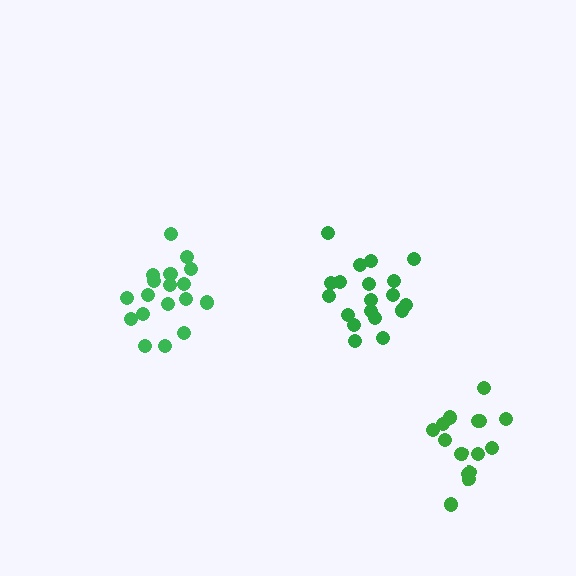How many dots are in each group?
Group 1: 19 dots, Group 2: 19 dots, Group 3: 16 dots (54 total).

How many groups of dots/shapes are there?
There are 3 groups.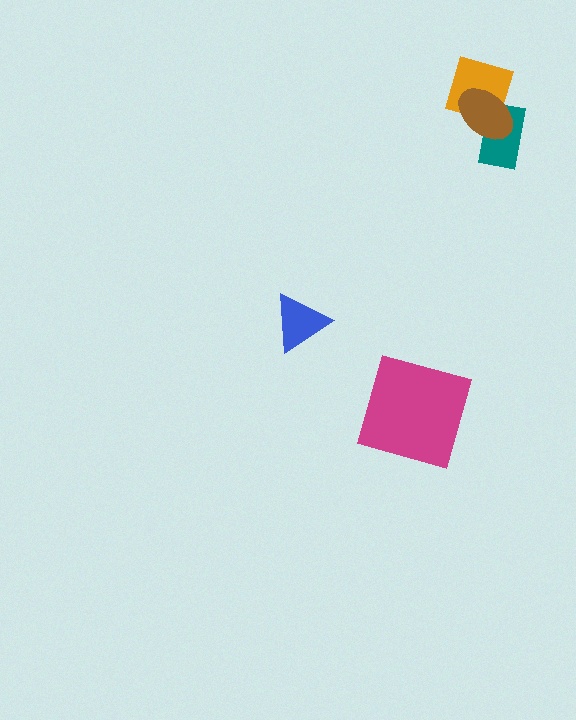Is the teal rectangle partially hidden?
Yes, it is partially covered by another shape.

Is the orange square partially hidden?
Yes, it is partially covered by another shape.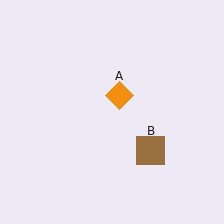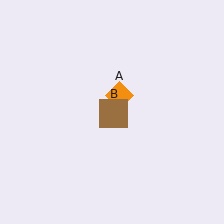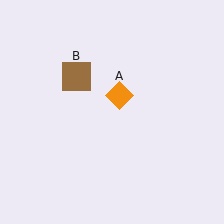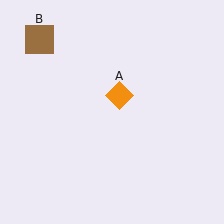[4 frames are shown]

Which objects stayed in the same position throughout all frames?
Orange diamond (object A) remained stationary.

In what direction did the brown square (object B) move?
The brown square (object B) moved up and to the left.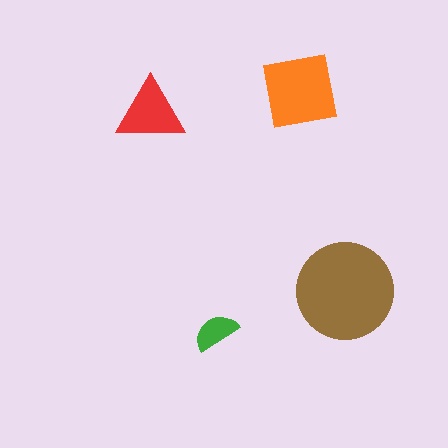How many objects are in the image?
There are 4 objects in the image.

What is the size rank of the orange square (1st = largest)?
2nd.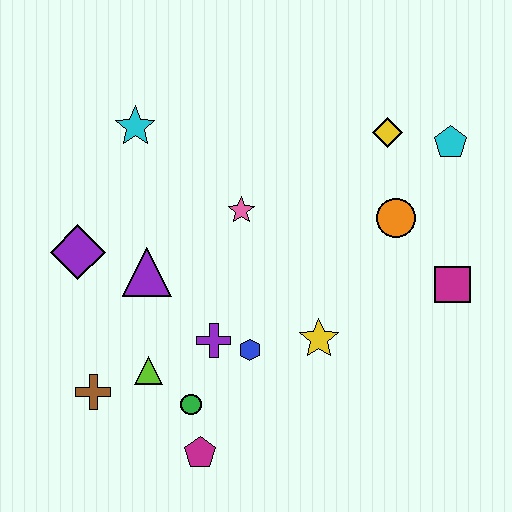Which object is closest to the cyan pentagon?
The yellow diamond is closest to the cyan pentagon.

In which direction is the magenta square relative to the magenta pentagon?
The magenta square is to the right of the magenta pentagon.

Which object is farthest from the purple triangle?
The cyan pentagon is farthest from the purple triangle.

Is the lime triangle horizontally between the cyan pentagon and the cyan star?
Yes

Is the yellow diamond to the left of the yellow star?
No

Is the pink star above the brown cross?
Yes